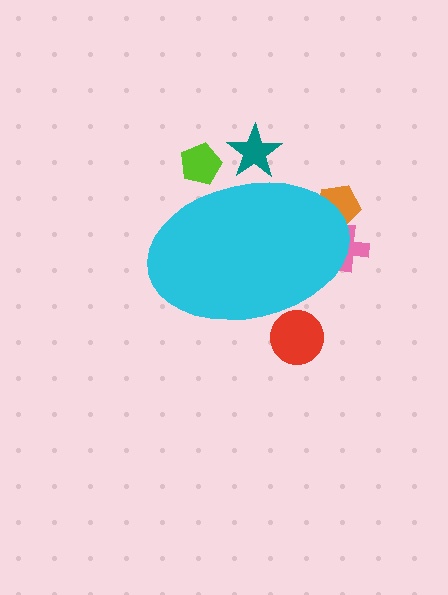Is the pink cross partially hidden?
Yes, the pink cross is partially hidden behind the cyan ellipse.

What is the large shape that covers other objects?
A cyan ellipse.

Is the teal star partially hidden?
Yes, the teal star is partially hidden behind the cyan ellipse.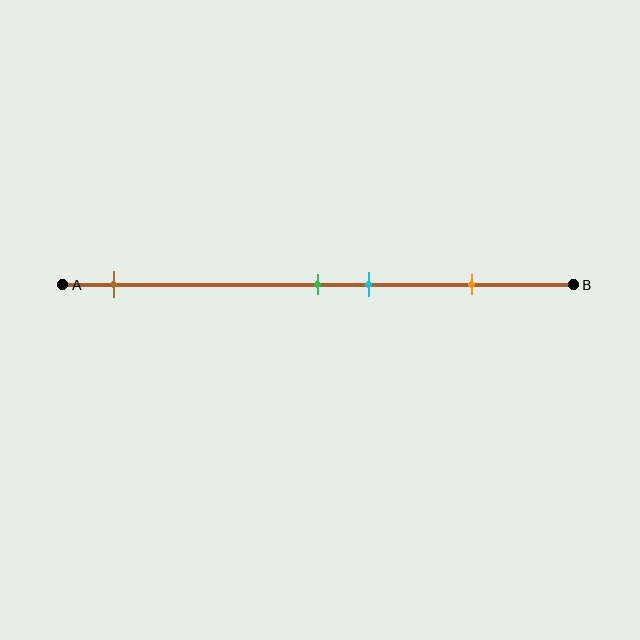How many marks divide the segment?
There are 4 marks dividing the segment.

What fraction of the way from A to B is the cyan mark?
The cyan mark is approximately 60% (0.6) of the way from A to B.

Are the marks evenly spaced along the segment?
No, the marks are not evenly spaced.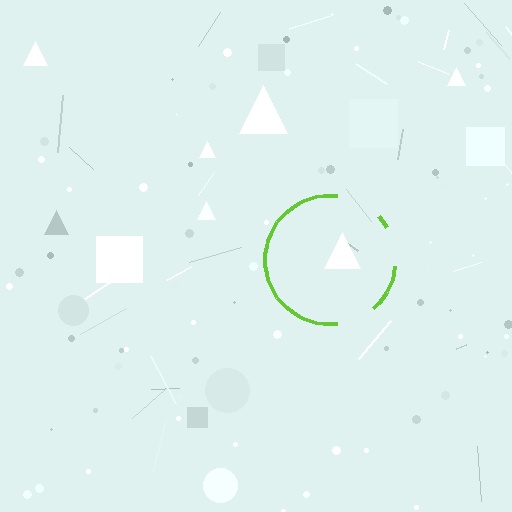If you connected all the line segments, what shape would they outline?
They would outline a circle.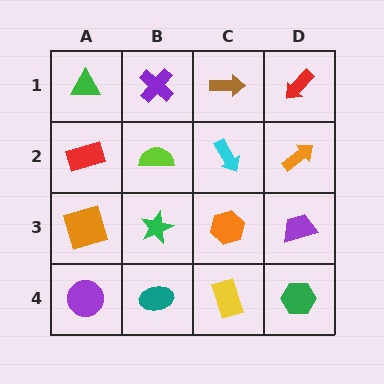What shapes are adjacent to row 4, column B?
A green star (row 3, column B), a purple circle (row 4, column A), a yellow rectangle (row 4, column C).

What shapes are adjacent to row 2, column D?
A red arrow (row 1, column D), a purple trapezoid (row 3, column D), a cyan arrow (row 2, column C).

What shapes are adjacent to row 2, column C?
A brown arrow (row 1, column C), an orange hexagon (row 3, column C), a lime semicircle (row 2, column B), an orange arrow (row 2, column D).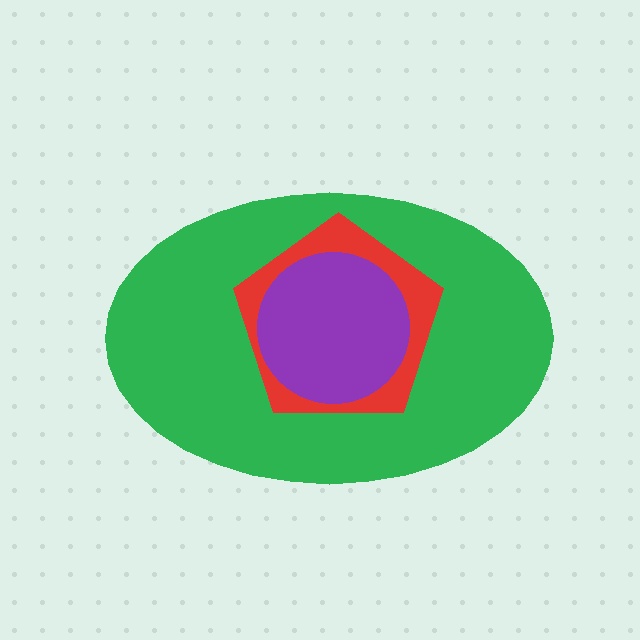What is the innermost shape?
The purple circle.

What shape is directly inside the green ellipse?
The red pentagon.